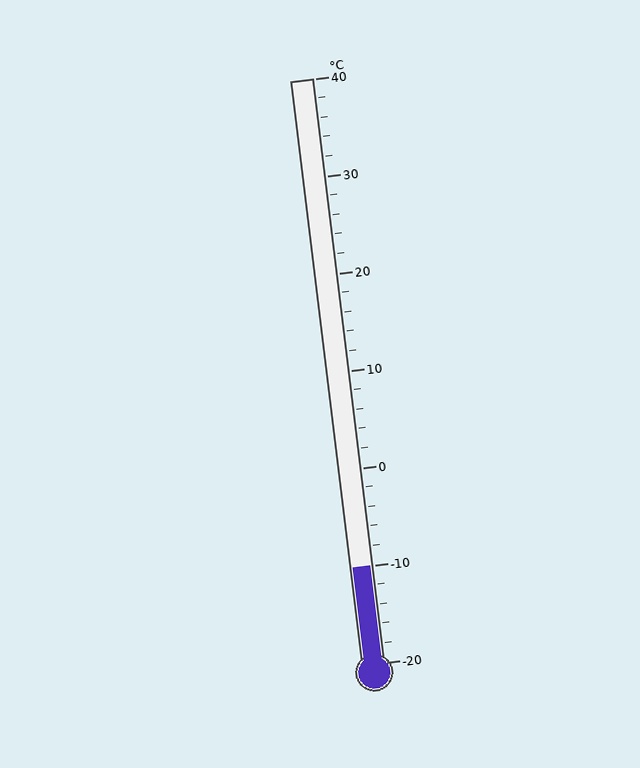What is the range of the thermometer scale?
The thermometer scale ranges from -20°C to 40°C.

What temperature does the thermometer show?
The thermometer shows approximately -10°C.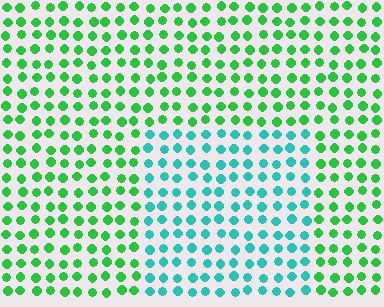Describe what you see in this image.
The image is filled with small green elements in a uniform arrangement. A rectangle-shaped region is visible where the elements are tinted to a slightly different hue, forming a subtle color boundary.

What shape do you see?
I see a rectangle.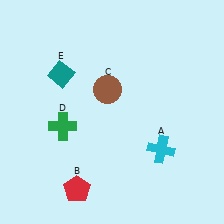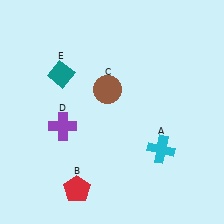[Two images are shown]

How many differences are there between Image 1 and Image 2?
There is 1 difference between the two images.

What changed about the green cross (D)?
In Image 1, D is green. In Image 2, it changed to purple.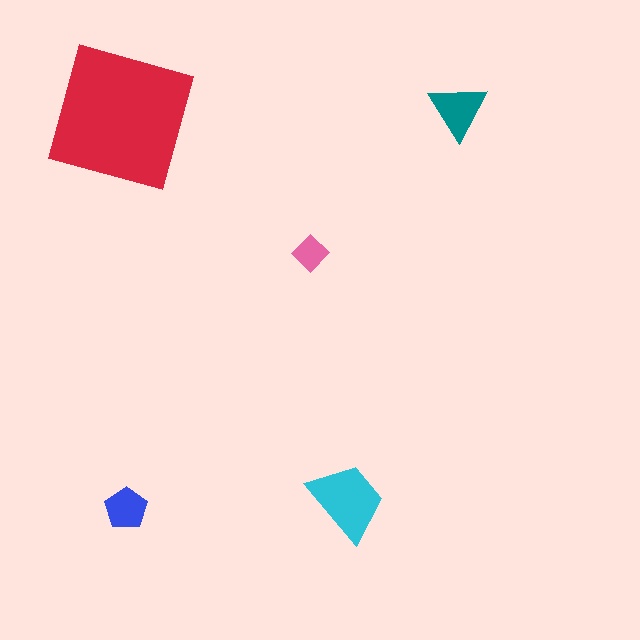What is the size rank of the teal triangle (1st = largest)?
3rd.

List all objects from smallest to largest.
The pink diamond, the blue pentagon, the teal triangle, the cyan trapezoid, the red square.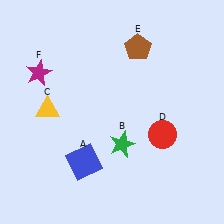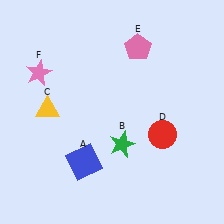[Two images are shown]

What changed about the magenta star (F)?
In Image 1, F is magenta. In Image 2, it changed to pink.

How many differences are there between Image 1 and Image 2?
There are 2 differences between the two images.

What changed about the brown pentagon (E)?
In Image 1, E is brown. In Image 2, it changed to pink.